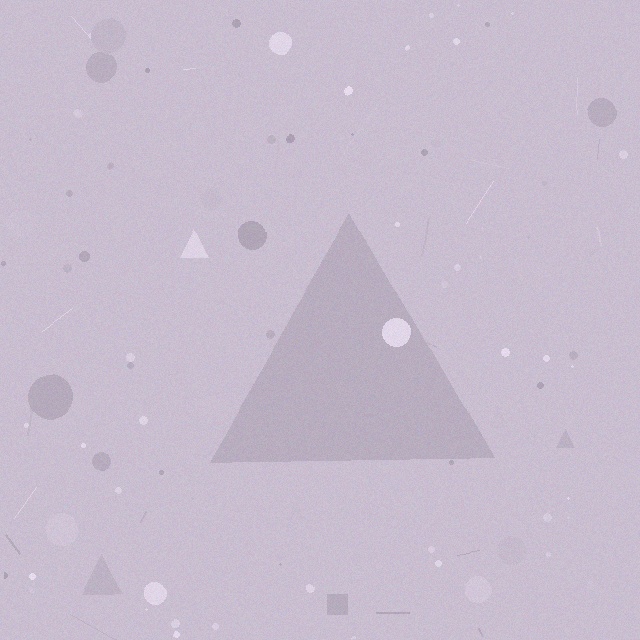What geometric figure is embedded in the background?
A triangle is embedded in the background.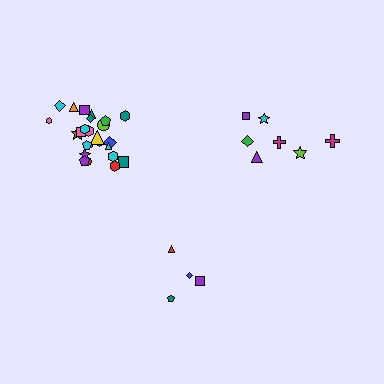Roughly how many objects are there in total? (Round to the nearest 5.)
Roughly 35 objects in total.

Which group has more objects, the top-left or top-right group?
The top-left group.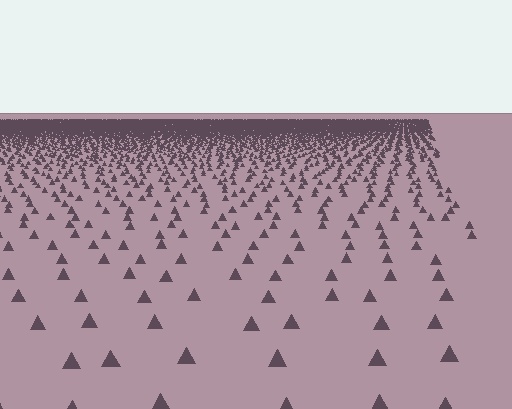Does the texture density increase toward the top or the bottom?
Density increases toward the top.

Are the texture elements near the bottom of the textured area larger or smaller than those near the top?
Larger. Near the bottom, elements are closer to the viewer and appear at a bigger on-screen size.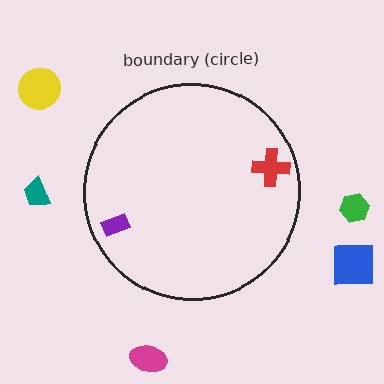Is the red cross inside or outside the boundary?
Inside.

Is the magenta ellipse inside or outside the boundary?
Outside.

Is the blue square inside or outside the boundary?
Outside.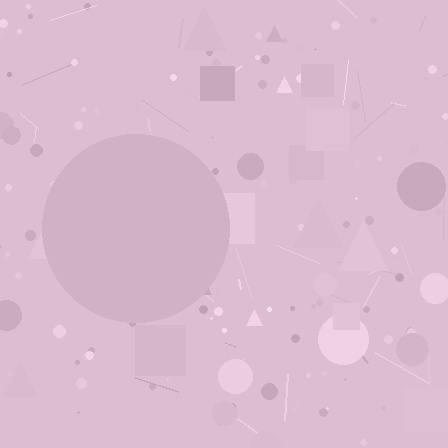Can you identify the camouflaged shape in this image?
The camouflaged shape is a circle.